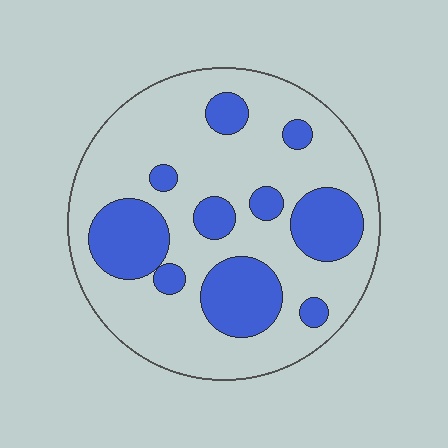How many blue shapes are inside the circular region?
10.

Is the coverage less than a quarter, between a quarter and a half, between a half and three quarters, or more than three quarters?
Between a quarter and a half.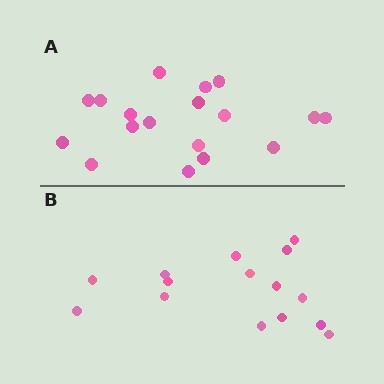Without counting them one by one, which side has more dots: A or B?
Region A (the top region) has more dots.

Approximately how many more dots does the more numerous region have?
Region A has just a few more — roughly 2 or 3 more dots than region B.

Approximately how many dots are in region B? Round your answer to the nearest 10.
About 20 dots. (The exact count is 15, which rounds to 20.)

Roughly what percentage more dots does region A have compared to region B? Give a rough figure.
About 20% more.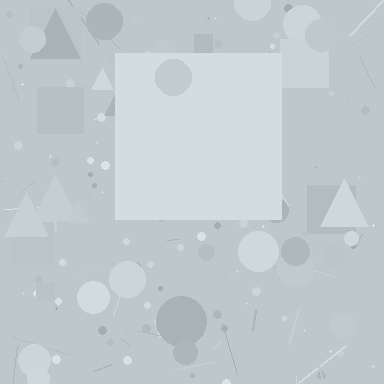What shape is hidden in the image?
A square is hidden in the image.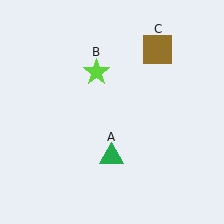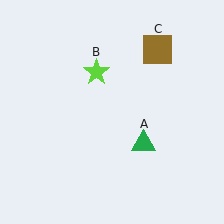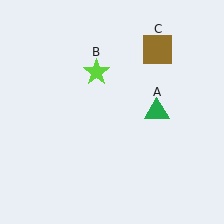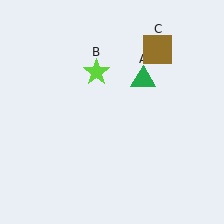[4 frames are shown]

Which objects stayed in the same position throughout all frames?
Lime star (object B) and brown square (object C) remained stationary.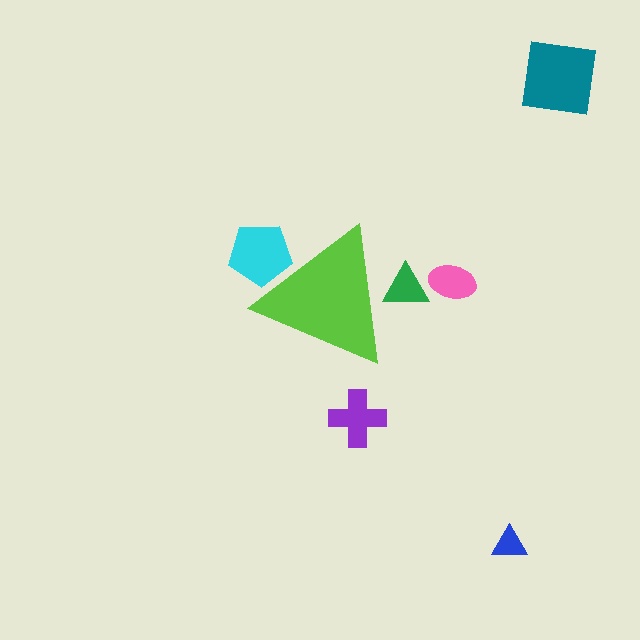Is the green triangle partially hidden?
Yes, the green triangle is partially hidden behind the lime triangle.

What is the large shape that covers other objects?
A lime triangle.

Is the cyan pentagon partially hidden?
Yes, the cyan pentagon is partially hidden behind the lime triangle.